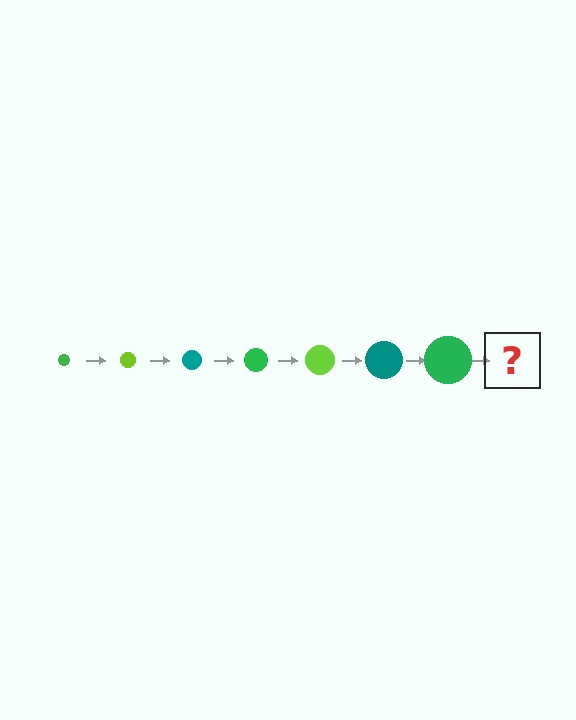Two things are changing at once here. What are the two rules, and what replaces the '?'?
The two rules are that the circle grows larger each step and the color cycles through green, lime, and teal. The '?' should be a lime circle, larger than the previous one.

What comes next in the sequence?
The next element should be a lime circle, larger than the previous one.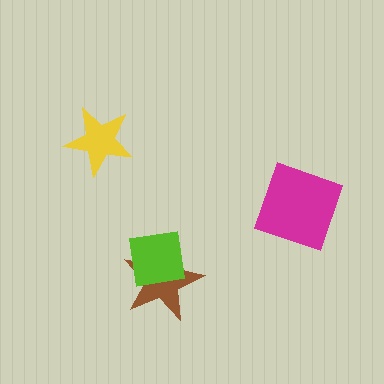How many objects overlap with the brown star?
1 object overlaps with the brown star.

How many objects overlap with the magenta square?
0 objects overlap with the magenta square.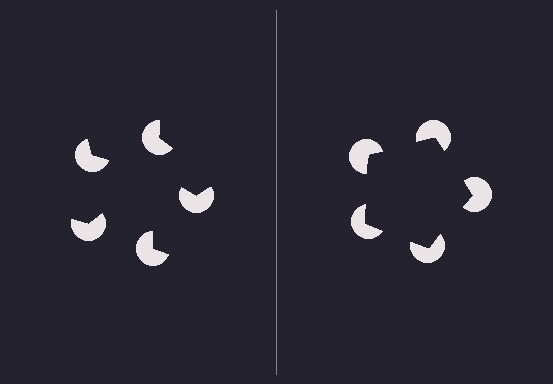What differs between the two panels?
The pac-man discs are positioned identically on both sides; only the wedge orientations differ. On the right they align to a pentagon; on the left they are misaligned.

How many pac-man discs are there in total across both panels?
10 — 5 on each side.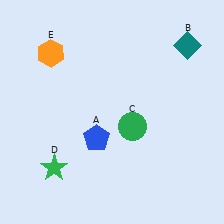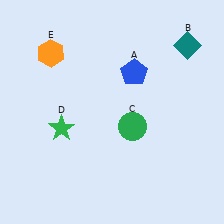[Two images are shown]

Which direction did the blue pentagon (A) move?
The blue pentagon (A) moved up.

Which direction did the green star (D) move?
The green star (D) moved up.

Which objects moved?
The objects that moved are: the blue pentagon (A), the green star (D).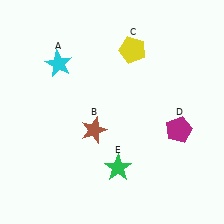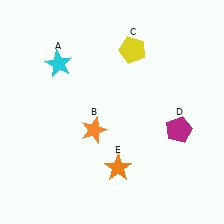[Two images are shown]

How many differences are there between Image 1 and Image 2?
There are 2 differences between the two images.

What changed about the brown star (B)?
In Image 1, B is brown. In Image 2, it changed to orange.